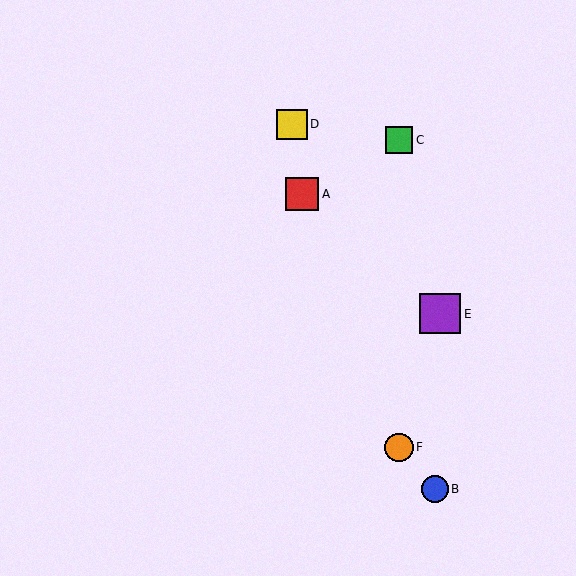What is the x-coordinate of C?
Object C is at x≈399.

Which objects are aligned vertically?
Objects C, F are aligned vertically.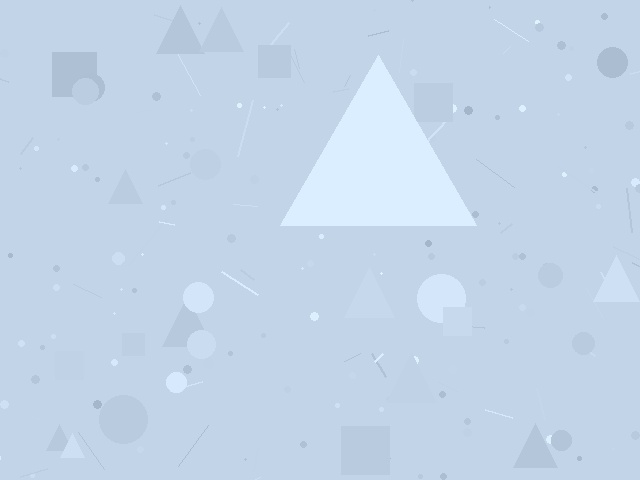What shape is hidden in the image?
A triangle is hidden in the image.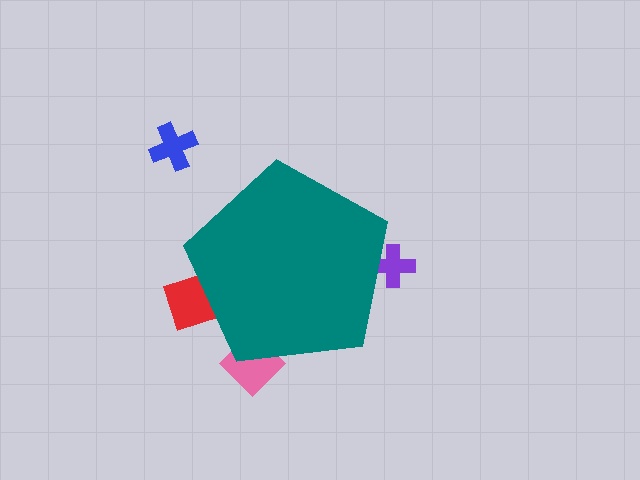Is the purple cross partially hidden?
Yes, the purple cross is partially hidden behind the teal pentagon.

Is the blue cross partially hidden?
No, the blue cross is fully visible.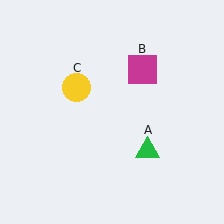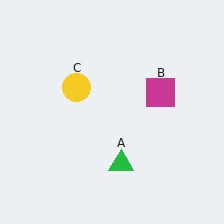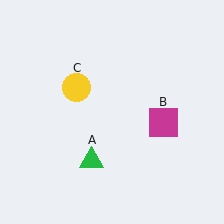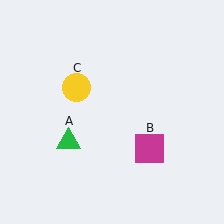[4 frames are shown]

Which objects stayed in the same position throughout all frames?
Yellow circle (object C) remained stationary.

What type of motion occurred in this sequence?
The green triangle (object A), magenta square (object B) rotated clockwise around the center of the scene.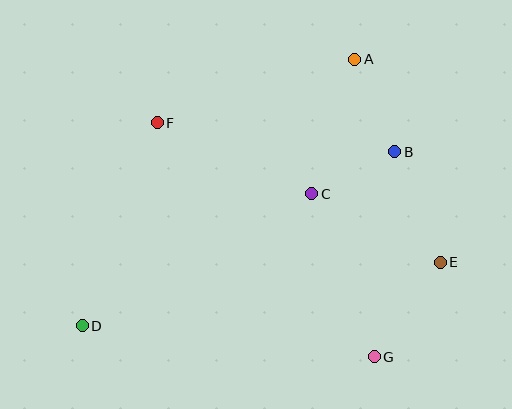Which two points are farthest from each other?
Points A and D are farthest from each other.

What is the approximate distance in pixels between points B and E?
The distance between B and E is approximately 119 pixels.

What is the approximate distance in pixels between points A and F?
The distance between A and F is approximately 207 pixels.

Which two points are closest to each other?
Points B and C are closest to each other.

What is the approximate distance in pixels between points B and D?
The distance between B and D is approximately 357 pixels.